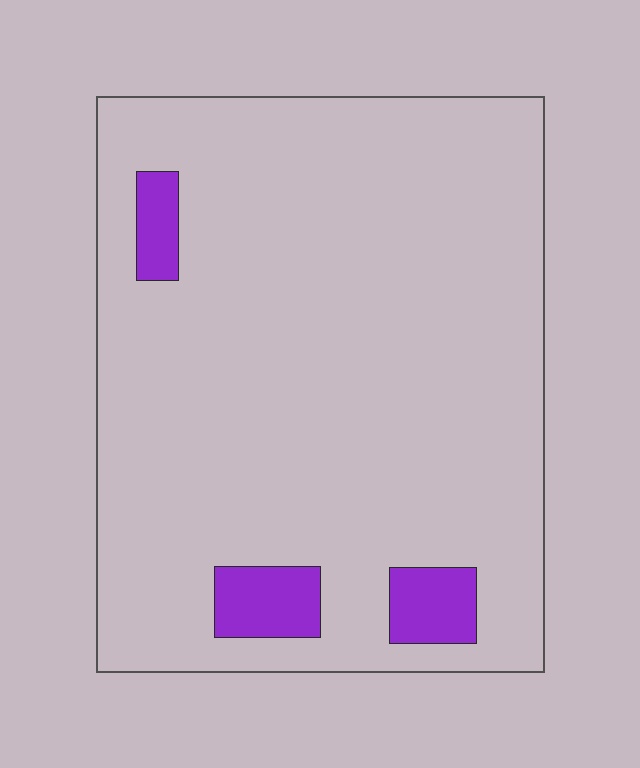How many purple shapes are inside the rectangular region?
3.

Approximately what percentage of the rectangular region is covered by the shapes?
Approximately 5%.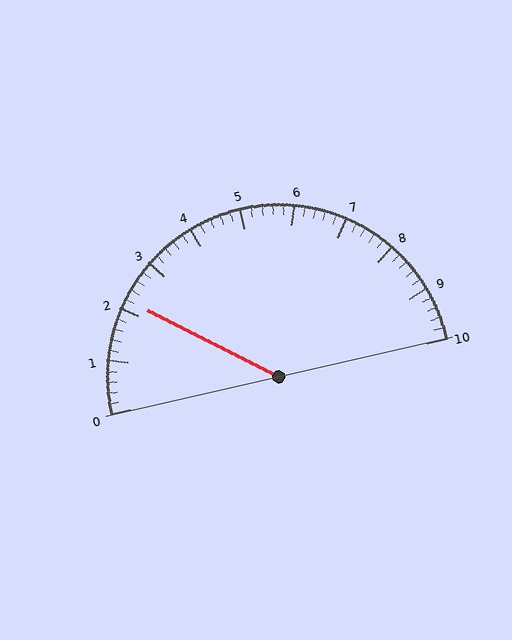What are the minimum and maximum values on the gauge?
The gauge ranges from 0 to 10.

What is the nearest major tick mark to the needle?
The nearest major tick mark is 2.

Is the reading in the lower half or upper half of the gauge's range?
The reading is in the lower half of the range (0 to 10).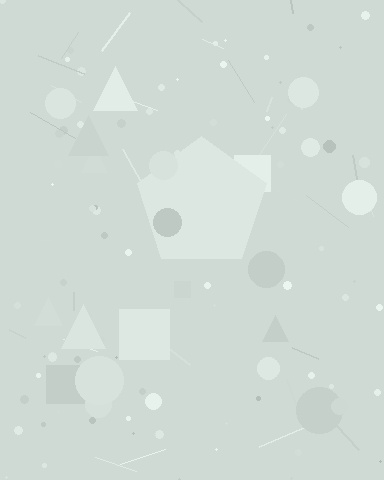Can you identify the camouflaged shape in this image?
The camouflaged shape is a pentagon.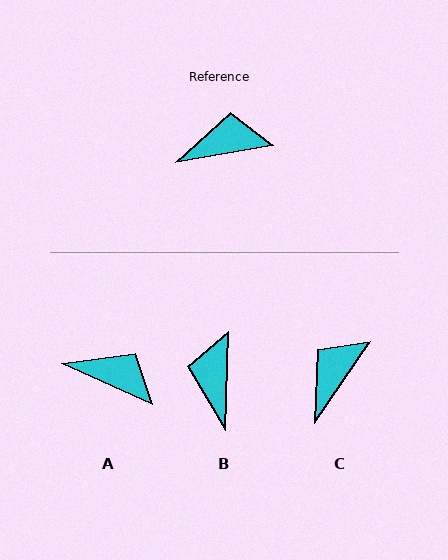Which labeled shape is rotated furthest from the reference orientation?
B, about 78 degrees away.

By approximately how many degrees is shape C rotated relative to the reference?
Approximately 46 degrees counter-clockwise.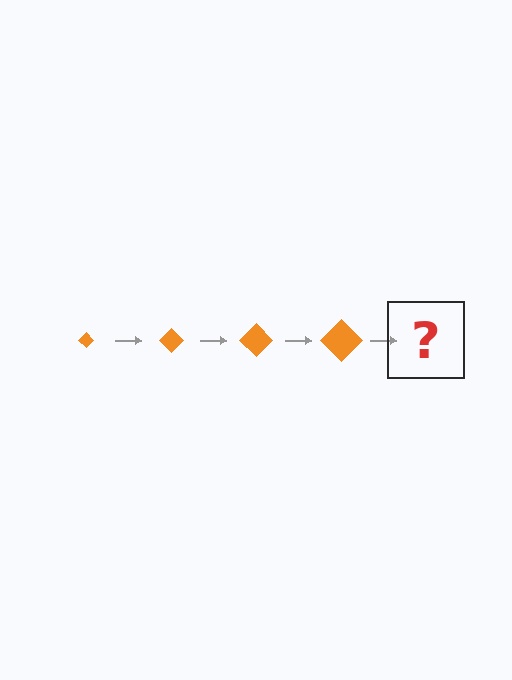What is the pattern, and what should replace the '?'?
The pattern is that the diamond gets progressively larger each step. The '?' should be an orange diamond, larger than the previous one.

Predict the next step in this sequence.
The next step is an orange diamond, larger than the previous one.